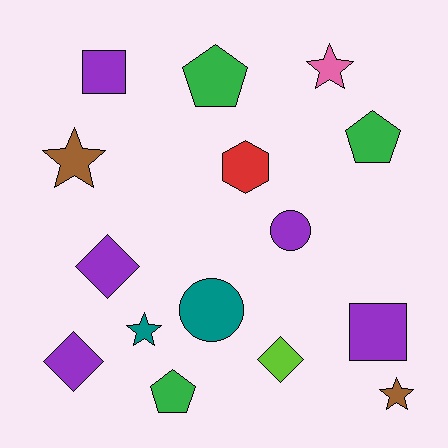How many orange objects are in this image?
There are no orange objects.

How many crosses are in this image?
There are no crosses.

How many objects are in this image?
There are 15 objects.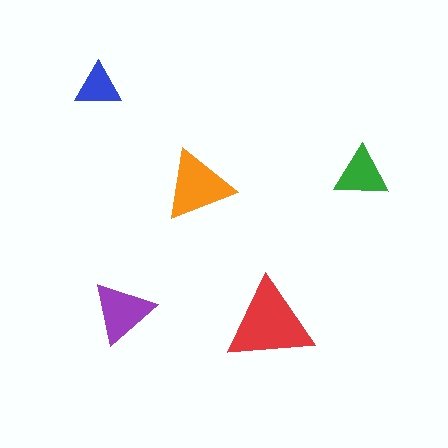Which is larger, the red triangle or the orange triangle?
The red one.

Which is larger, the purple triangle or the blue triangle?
The purple one.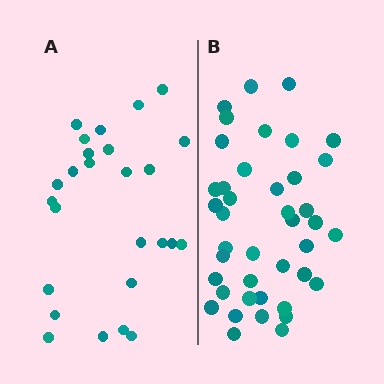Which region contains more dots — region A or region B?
Region B (the right region) has more dots.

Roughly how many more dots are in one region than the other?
Region B has approximately 15 more dots than region A.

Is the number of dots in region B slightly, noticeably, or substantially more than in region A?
Region B has substantially more. The ratio is roughly 1.6 to 1.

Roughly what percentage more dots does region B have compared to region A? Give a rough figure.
About 60% more.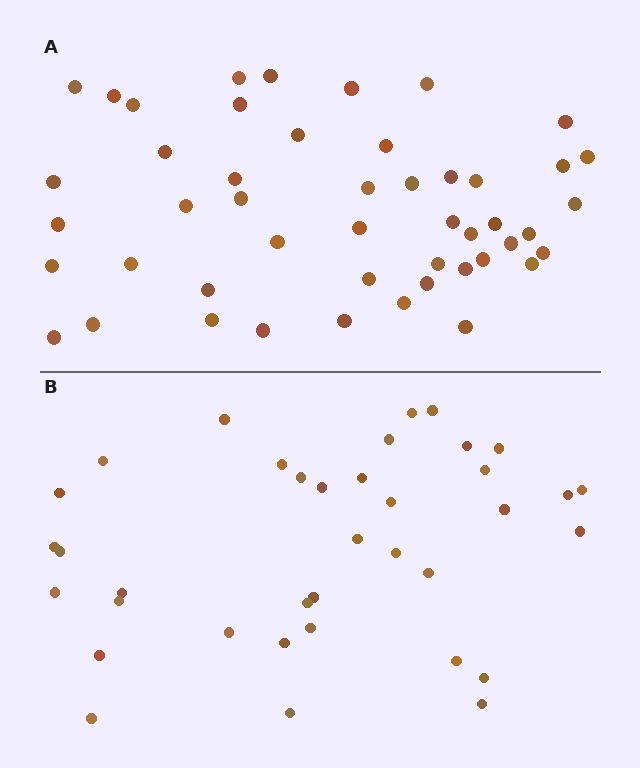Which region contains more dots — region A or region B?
Region A (the top region) has more dots.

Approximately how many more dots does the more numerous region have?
Region A has roughly 12 or so more dots than region B.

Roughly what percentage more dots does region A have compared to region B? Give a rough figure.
About 30% more.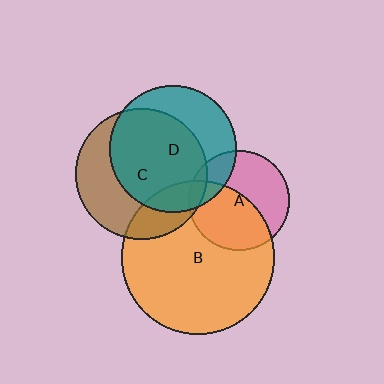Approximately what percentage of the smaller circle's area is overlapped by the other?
Approximately 20%.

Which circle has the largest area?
Circle B (orange).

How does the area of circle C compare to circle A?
Approximately 1.7 times.